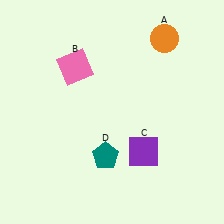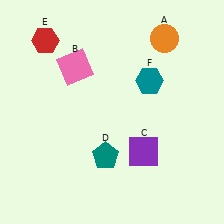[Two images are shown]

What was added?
A red hexagon (E), a teal hexagon (F) were added in Image 2.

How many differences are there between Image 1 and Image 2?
There are 2 differences between the two images.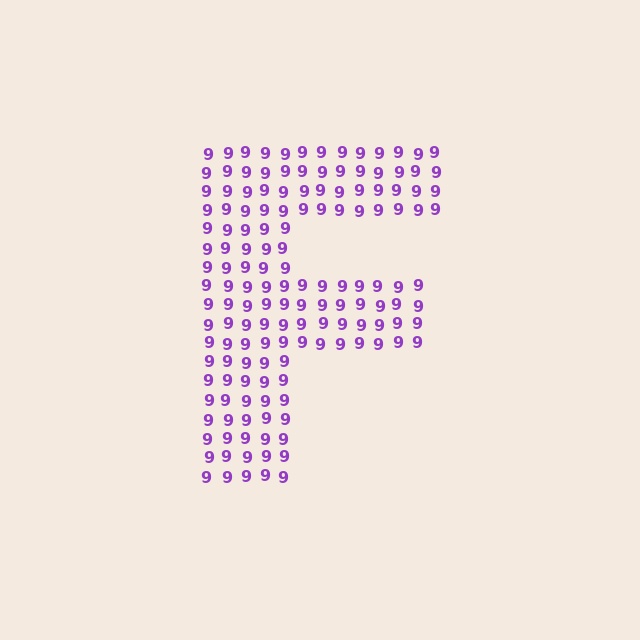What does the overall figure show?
The overall figure shows the letter F.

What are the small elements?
The small elements are digit 9's.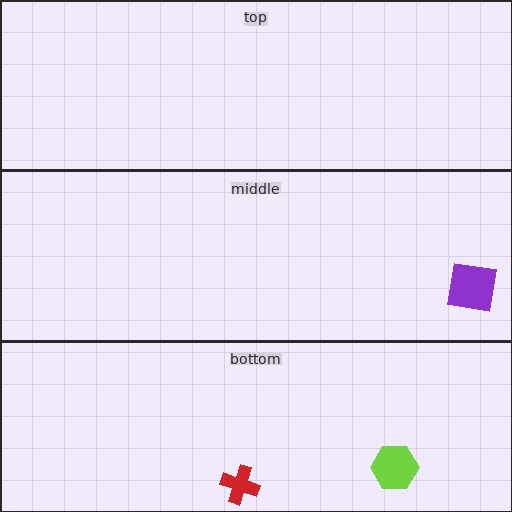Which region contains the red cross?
The bottom region.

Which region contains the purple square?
The middle region.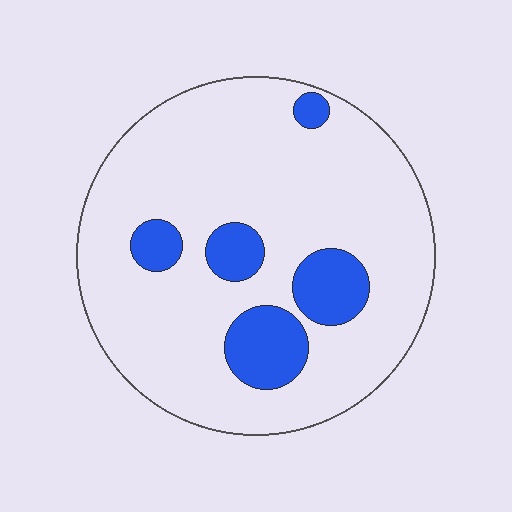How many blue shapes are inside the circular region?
5.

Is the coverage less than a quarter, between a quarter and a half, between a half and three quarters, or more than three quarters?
Less than a quarter.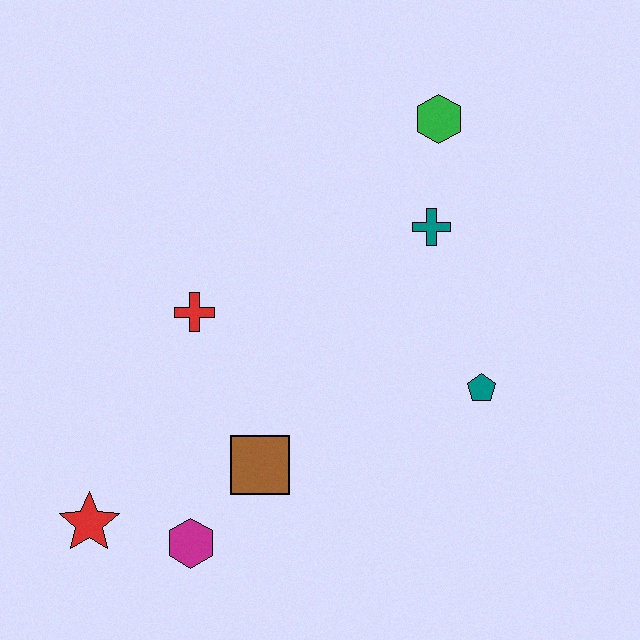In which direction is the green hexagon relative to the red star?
The green hexagon is above the red star.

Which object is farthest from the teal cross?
The red star is farthest from the teal cross.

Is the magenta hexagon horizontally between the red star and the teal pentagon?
Yes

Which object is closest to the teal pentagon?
The teal cross is closest to the teal pentagon.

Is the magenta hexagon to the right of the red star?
Yes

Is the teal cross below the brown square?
No